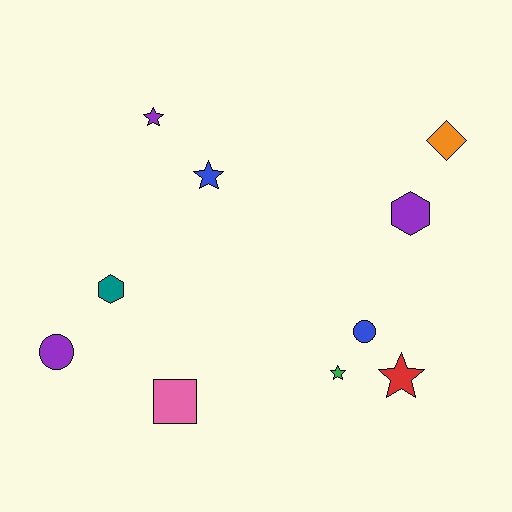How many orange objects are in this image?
There is 1 orange object.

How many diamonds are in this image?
There is 1 diamond.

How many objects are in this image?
There are 10 objects.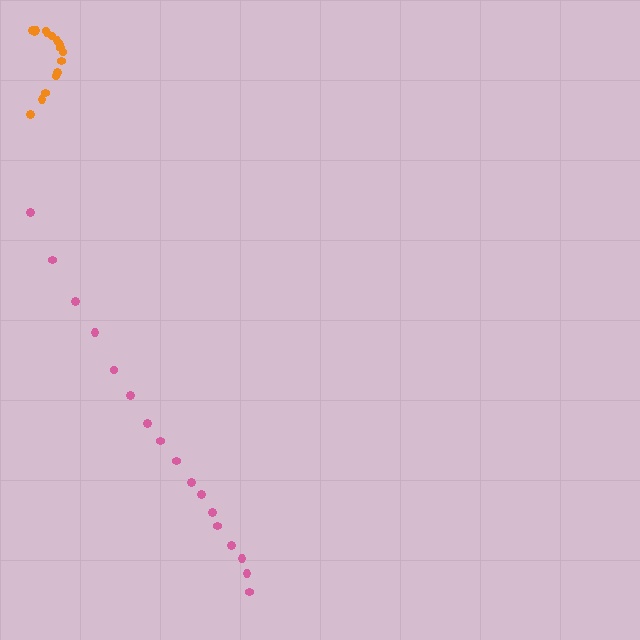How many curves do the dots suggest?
There are 2 distinct paths.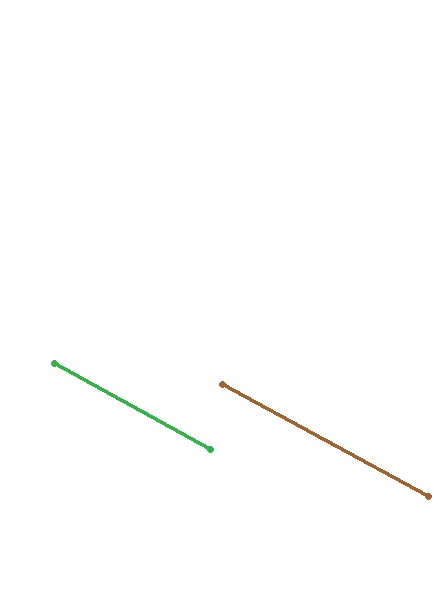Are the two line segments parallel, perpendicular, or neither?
Parallel — their directions differ by only 0.2°.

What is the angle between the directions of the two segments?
Approximately 0 degrees.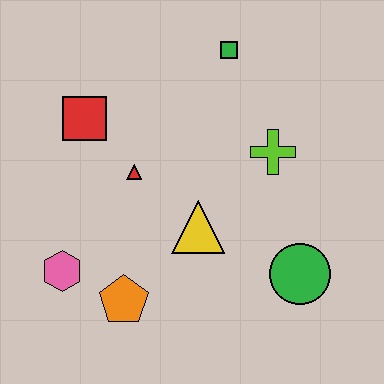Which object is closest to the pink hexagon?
The orange pentagon is closest to the pink hexagon.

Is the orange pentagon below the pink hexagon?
Yes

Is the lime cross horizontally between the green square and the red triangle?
No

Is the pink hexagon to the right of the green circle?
No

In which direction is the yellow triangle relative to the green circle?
The yellow triangle is to the left of the green circle.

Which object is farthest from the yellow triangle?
The green square is farthest from the yellow triangle.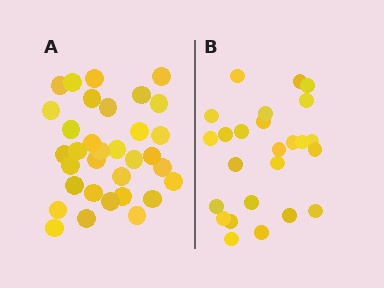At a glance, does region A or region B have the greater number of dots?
Region A (the left region) has more dots.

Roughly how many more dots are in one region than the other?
Region A has roughly 8 or so more dots than region B.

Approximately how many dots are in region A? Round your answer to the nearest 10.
About 30 dots. (The exact count is 33, which rounds to 30.)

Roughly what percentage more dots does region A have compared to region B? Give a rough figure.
About 30% more.